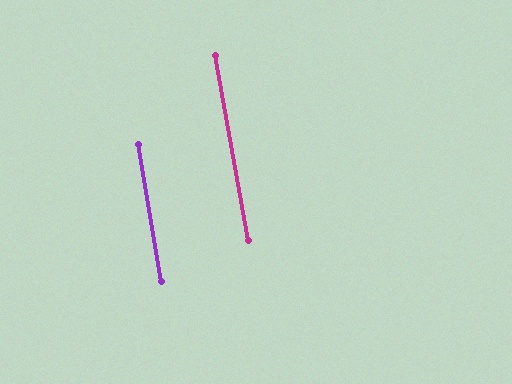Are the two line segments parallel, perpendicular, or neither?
Parallel — their directions differ by only 1.1°.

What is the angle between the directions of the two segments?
Approximately 1 degree.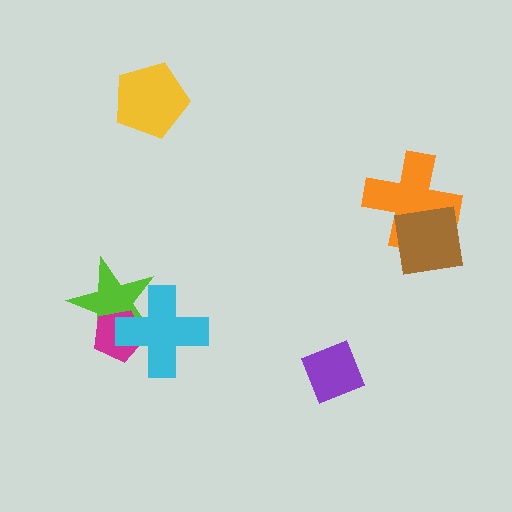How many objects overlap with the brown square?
1 object overlaps with the brown square.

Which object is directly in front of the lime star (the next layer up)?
The magenta pentagon is directly in front of the lime star.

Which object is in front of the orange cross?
The brown square is in front of the orange cross.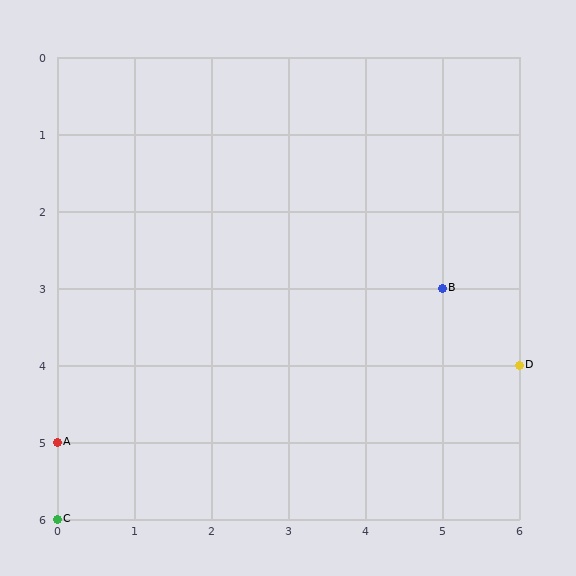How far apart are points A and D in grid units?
Points A and D are 6 columns and 1 row apart (about 6.1 grid units diagonally).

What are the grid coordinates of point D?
Point D is at grid coordinates (6, 4).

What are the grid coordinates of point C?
Point C is at grid coordinates (0, 6).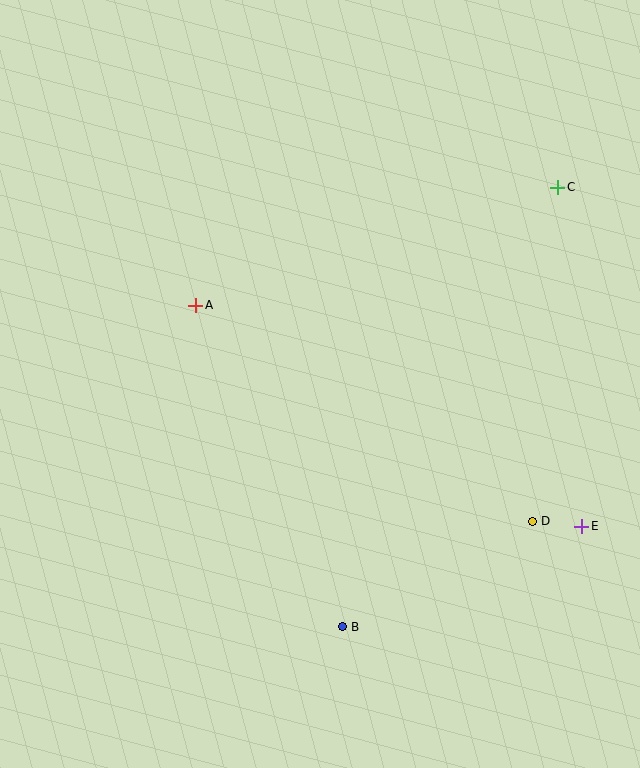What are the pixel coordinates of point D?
Point D is at (532, 521).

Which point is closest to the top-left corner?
Point A is closest to the top-left corner.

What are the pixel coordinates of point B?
Point B is at (342, 627).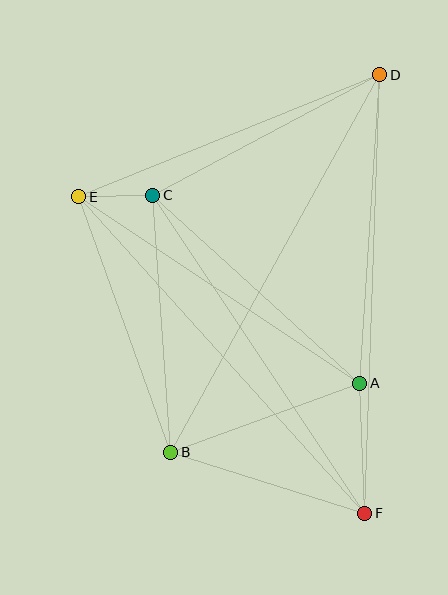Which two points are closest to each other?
Points C and E are closest to each other.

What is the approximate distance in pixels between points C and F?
The distance between C and F is approximately 382 pixels.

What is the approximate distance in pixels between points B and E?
The distance between B and E is approximately 272 pixels.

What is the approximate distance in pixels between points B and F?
The distance between B and F is approximately 203 pixels.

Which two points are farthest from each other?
Points D and F are farthest from each other.